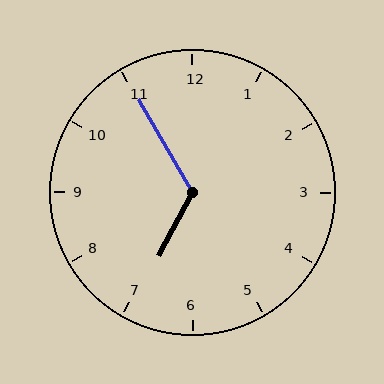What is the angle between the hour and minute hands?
Approximately 122 degrees.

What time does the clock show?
6:55.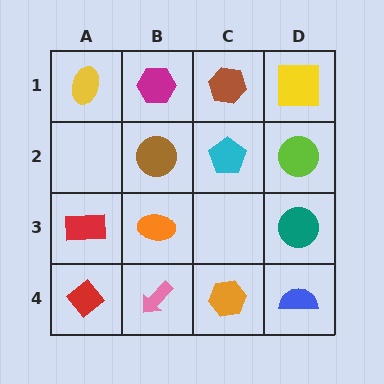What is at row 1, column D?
A yellow square.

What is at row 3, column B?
An orange ellipse.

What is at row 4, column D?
A blue semicircle.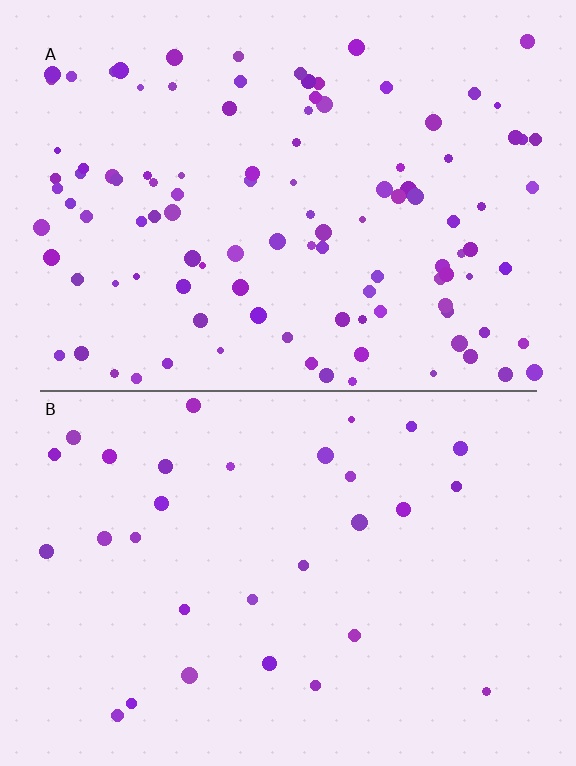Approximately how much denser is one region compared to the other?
Approximately 3.6× — region A over region B.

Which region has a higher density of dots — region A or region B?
A (the top).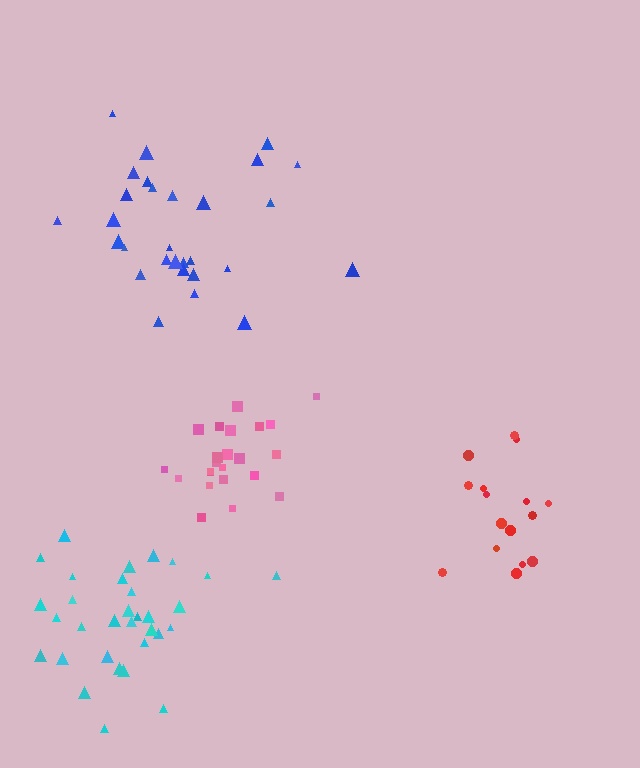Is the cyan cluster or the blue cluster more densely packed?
Blue.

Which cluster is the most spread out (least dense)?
Red.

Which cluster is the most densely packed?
Pink.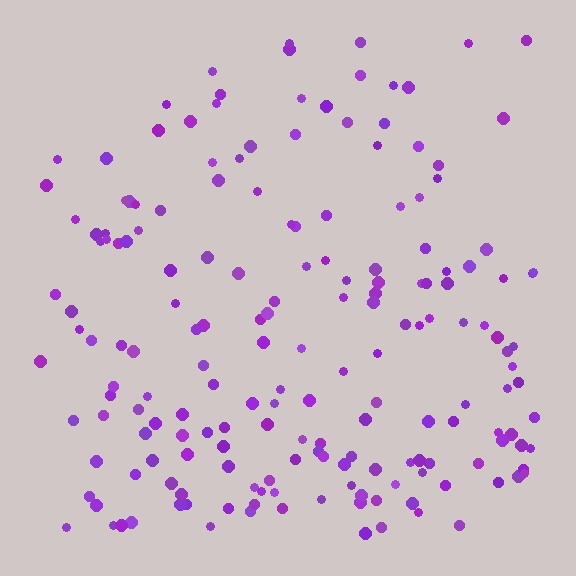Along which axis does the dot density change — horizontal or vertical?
Vertical.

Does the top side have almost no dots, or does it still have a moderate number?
Still a moderate number, just noticeably fewer than the bottom.